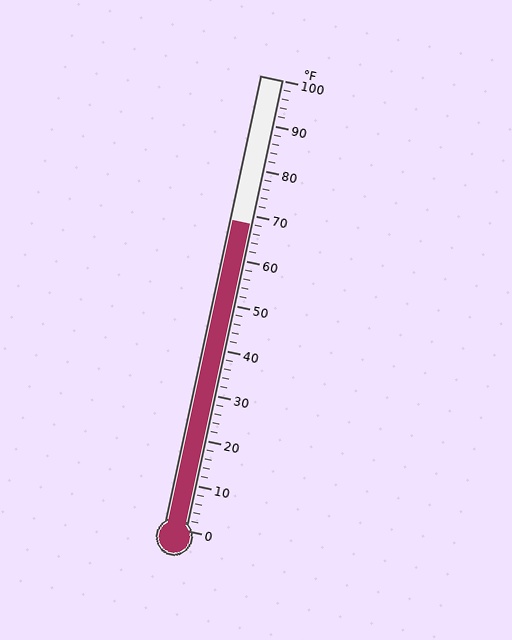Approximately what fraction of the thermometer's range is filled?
The thermometer is filled to approximately 70% of its range.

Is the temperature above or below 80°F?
The temperature is below 80°F.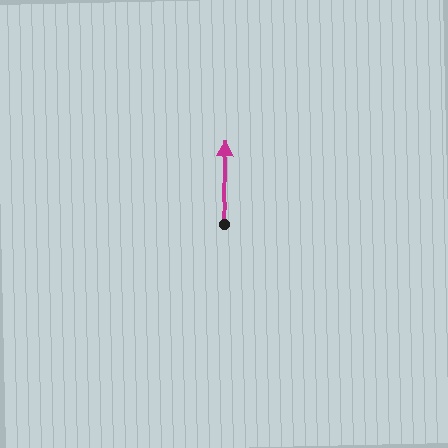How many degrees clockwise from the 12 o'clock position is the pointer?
Approximately 2 degrees.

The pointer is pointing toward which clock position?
Roughly 12 o'clock.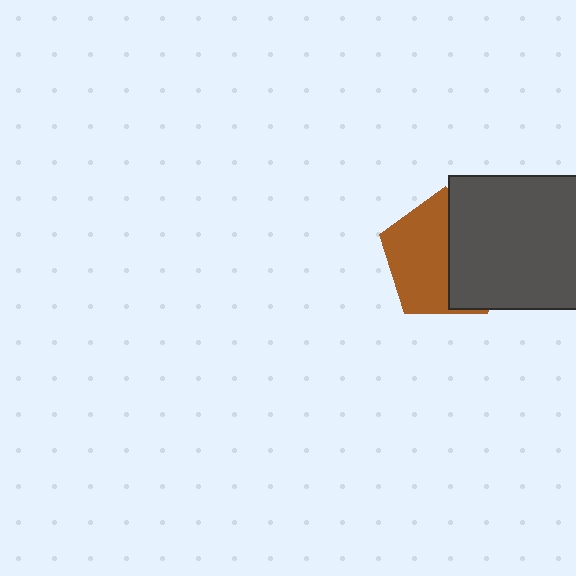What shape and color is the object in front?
The object in front is a dark gray square.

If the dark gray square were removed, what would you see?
You would see the complete brown pentagon.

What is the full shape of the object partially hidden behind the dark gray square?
The partially hidden object is a brown pentagon.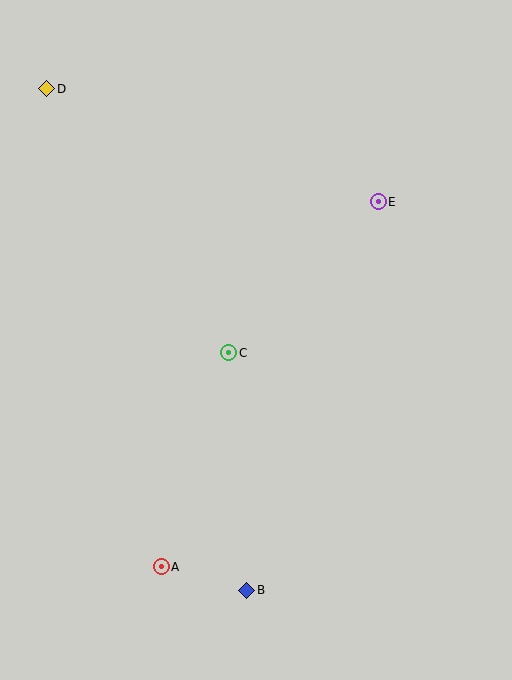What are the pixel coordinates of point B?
Point B is at (247, 590).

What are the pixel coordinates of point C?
Point C is at (229, 353).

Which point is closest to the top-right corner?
Point E is closest to the top-right corner.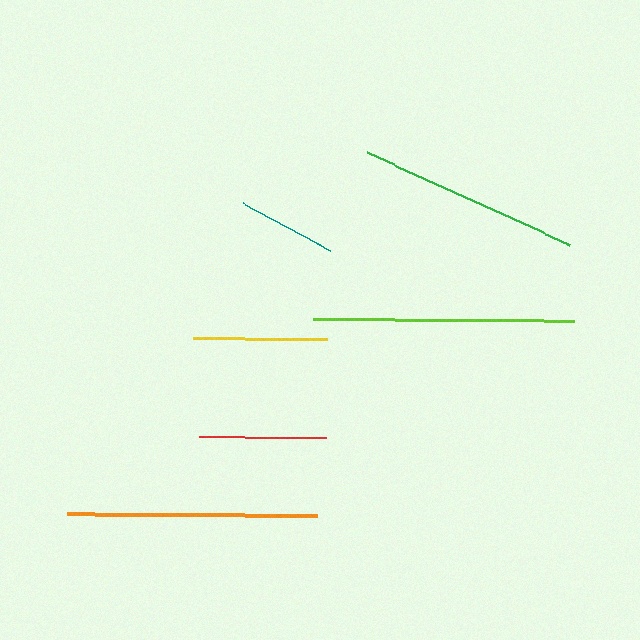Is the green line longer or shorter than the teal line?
The green line is longer than the teal line.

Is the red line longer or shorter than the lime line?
The lime line is longer than the red line.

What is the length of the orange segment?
The orange segment is approximately 251 pixels long.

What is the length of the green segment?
The green segment is approximately 223 pixels long.